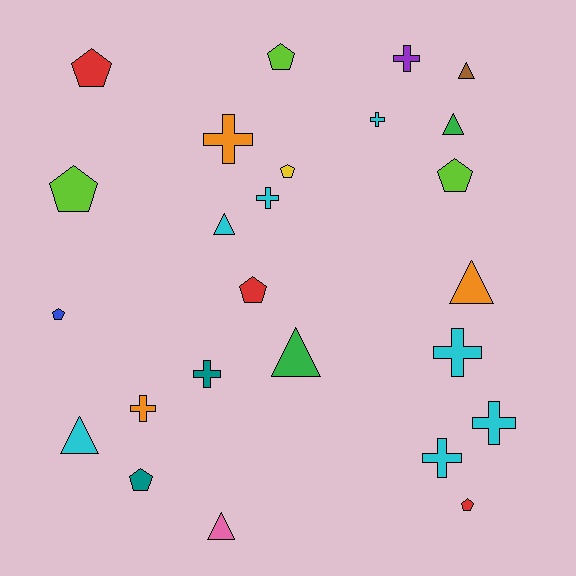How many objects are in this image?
There are 25 objects.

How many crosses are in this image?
There are 9 crosses.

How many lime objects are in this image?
There are 3 lime objects.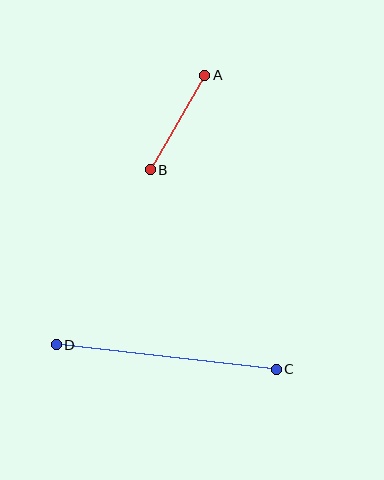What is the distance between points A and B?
The distance is approximately 109 pixels.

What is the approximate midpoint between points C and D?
The midpoint is at approximately (166, 357) pixels.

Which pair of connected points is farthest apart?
Points C and D are farthest apart.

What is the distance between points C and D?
The distance is approximately 221 pixels.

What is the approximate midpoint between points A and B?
The midpoint is at approximately (178, 122) pixels.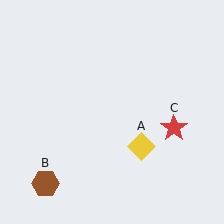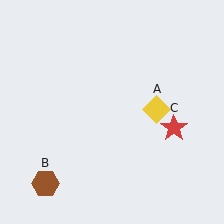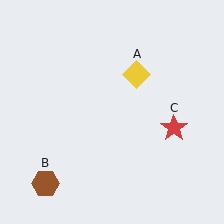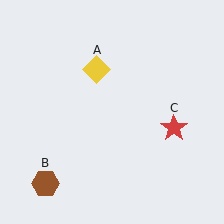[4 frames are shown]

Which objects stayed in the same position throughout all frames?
Brown hexagon (object B) and red star (object C) remained stationary.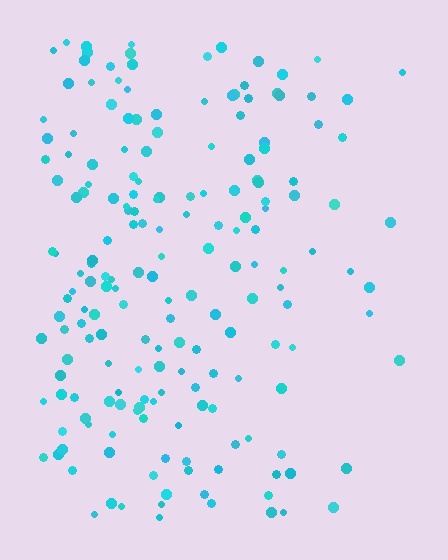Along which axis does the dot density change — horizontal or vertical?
Horizontal.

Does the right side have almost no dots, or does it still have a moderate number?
Still a moderate number, just noticeably fewer than the left.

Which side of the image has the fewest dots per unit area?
The right.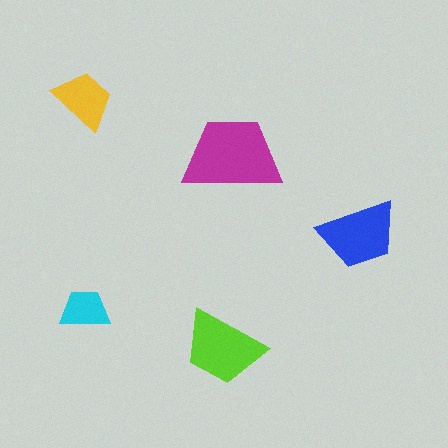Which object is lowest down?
The lime trapezoid is bottommost.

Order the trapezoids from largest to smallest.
the magenta one, the lime one, the blue one, the yellow one, the cyan one.